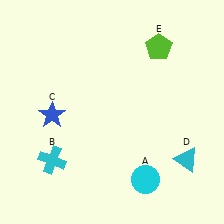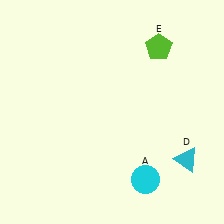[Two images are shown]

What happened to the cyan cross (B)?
The cyan cross (B) was removed in Image 2. It was in the bottom-left area of Image 1.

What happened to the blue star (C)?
The blue star (C) was removed in Image 2. It was in the bottom-left area of Image 1.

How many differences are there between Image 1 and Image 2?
There are 2 differences between the two images.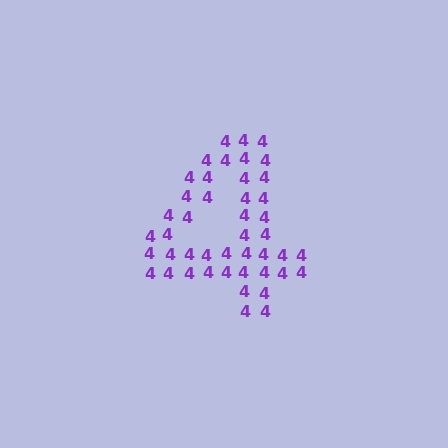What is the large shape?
The large shape is the digit 4.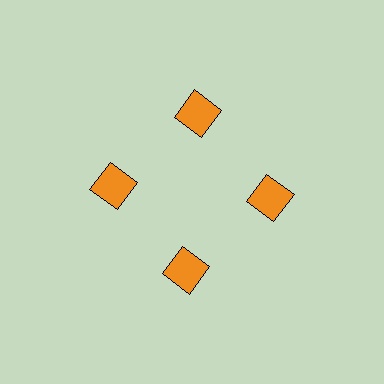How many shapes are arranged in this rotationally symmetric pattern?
There are 4 shapes, arranged in 4 groups of 1.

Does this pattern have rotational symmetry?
Yes, this pattern has 4-fold rotational symmetry. It looks the same after rotating 90 degrees around the center.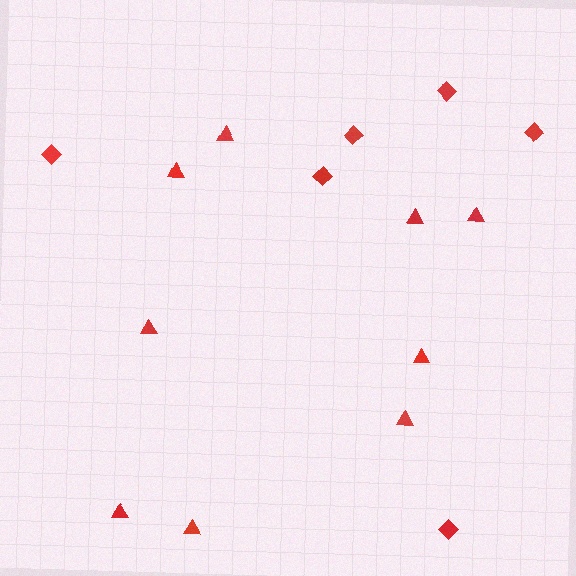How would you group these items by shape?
There are 2 groups: one group of triangles (9) and one group of diamonds (6).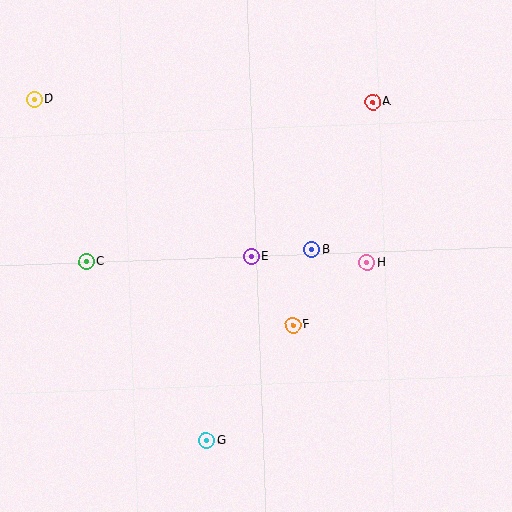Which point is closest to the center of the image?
Point E at (251, 256) is closest to the center.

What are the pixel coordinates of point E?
Point E is at (251, 256).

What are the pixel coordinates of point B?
Point B is at (311, 250).